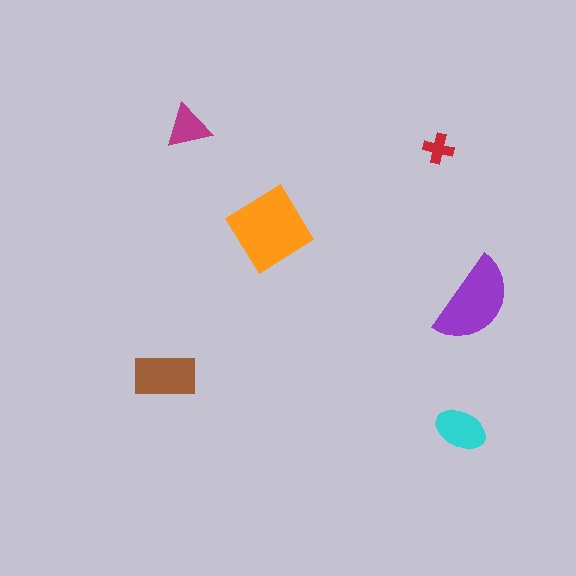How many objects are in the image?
There are 6 objects in the image.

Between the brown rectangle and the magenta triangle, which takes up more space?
The brown rectangle.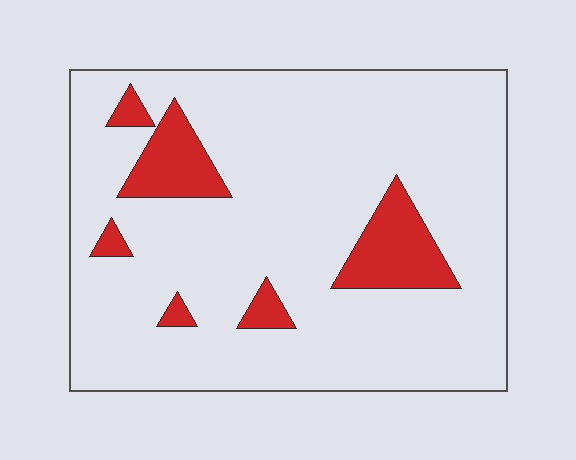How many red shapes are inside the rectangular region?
6.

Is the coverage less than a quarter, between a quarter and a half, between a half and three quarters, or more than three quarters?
Less than a quarter.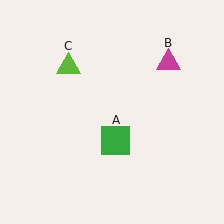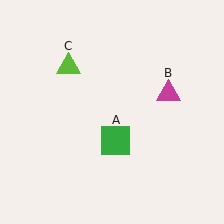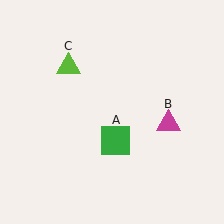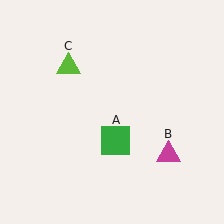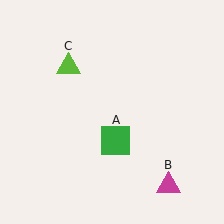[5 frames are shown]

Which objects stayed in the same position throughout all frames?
Green square (object A) and lime triangle (object C) remained stationary.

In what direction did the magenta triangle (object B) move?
The magenta triangle (object B) moved down.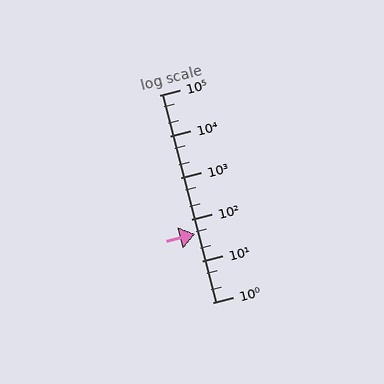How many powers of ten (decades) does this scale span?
The scale spans 5 decades, from 1 to 100000.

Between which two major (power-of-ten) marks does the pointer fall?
The pointer is between 10 and 100.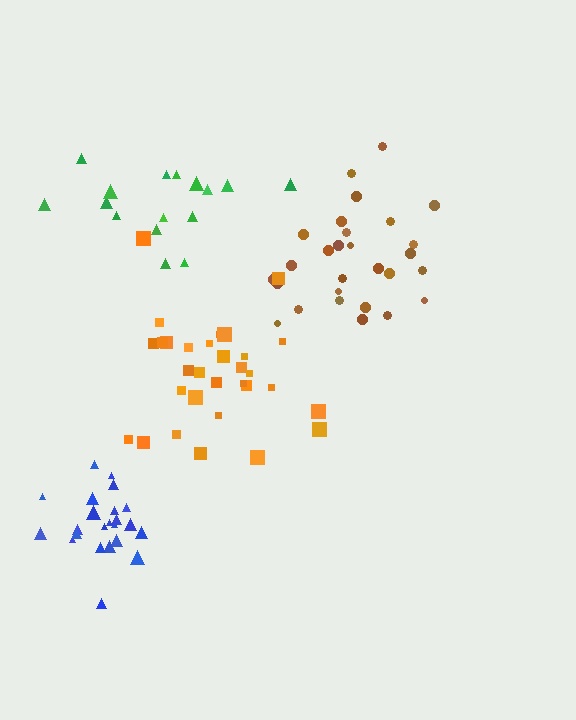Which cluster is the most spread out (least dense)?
Green.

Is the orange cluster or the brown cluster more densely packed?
Orange.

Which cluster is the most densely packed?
Blue.